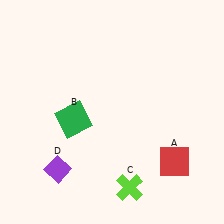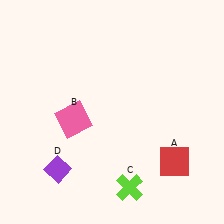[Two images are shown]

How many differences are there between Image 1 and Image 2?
There is 1 difference between the two images.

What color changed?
The square (B) changed from green in Image 1 to pink in Image 2.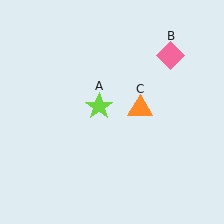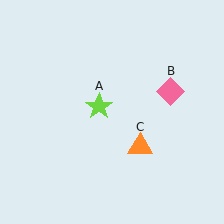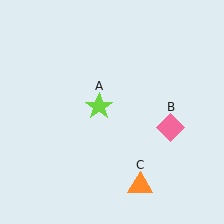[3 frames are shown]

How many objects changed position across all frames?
2 objects changed position: pink diamond (object B), orange triangle (object C).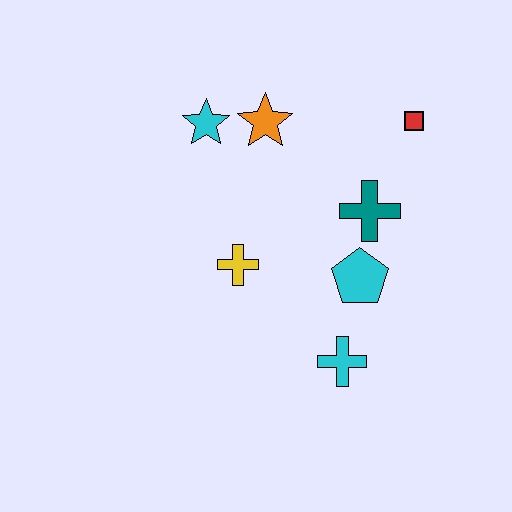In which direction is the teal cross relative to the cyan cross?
The teal cross is above the cyan cross.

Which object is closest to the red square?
The teal cross is closest to the red square.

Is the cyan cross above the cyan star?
No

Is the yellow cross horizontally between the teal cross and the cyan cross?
No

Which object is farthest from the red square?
The cyan cross is farthest from the red square.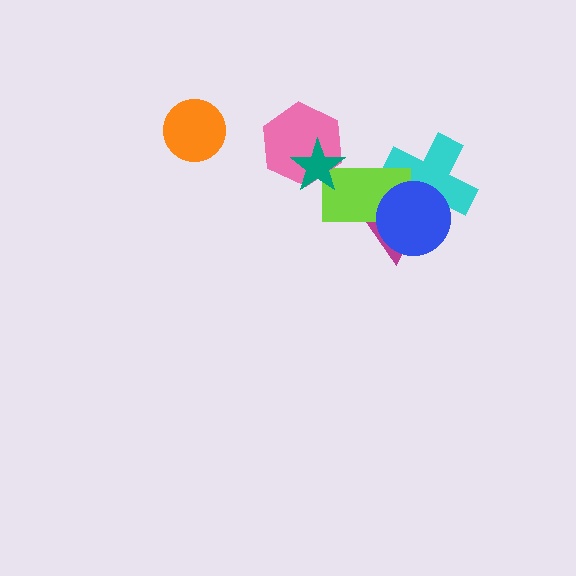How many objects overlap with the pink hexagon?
1 object overlaps with the pink hexagon.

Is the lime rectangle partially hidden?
Yes, it is partially covered by another shape.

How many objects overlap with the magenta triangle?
3 objects overlap with the magenta triangle.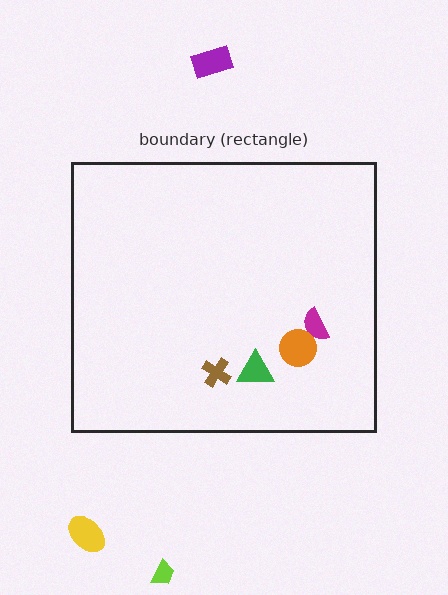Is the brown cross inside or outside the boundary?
Inside.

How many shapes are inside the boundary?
4 inside, 3 outside.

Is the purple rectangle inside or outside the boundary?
Outside.